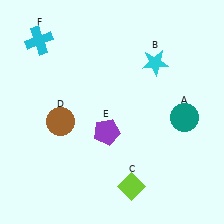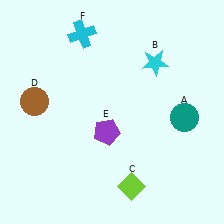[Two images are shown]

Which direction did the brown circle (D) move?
The brown circle (D) moved left.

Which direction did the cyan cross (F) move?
The cyan cross (F) moved right.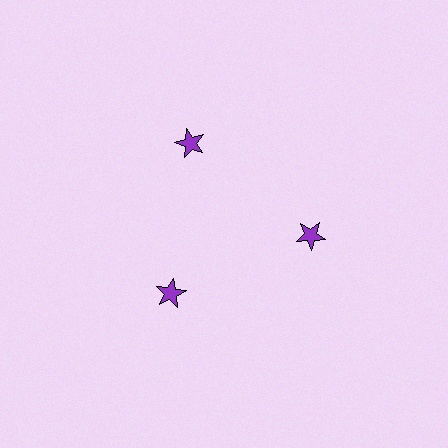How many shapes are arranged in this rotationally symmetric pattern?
There are 3 shapes, arranged in 3 groups of 1.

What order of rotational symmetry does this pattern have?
This pattern has 3-fold rotational symmetry.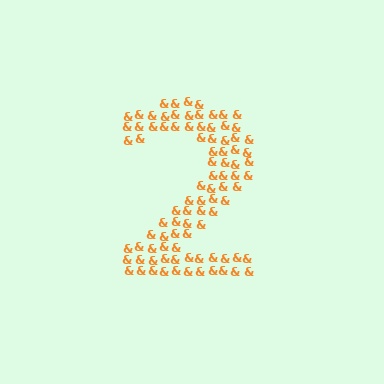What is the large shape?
The large shape is the digit 2.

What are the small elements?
The small elements are ampersands.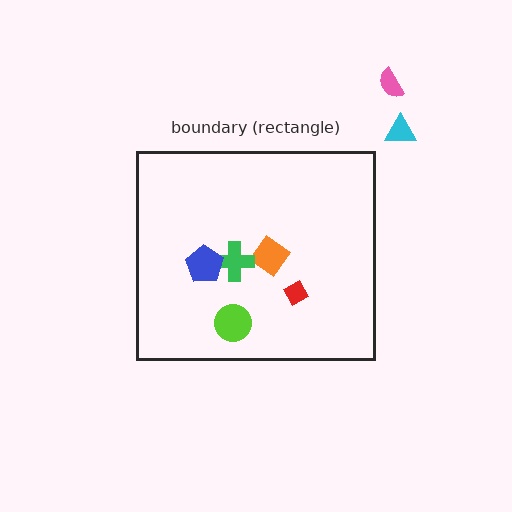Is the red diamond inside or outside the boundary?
Inside.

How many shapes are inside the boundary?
5 inside, 2 outside.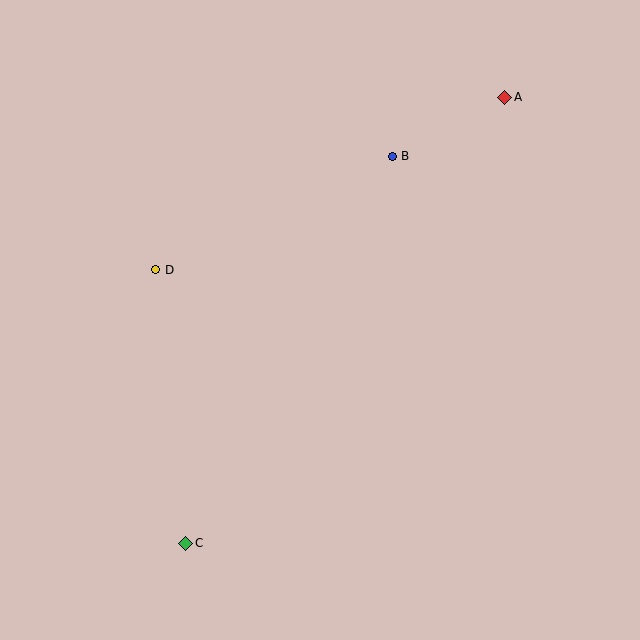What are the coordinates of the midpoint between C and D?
The midpoint between C and D is at (171, 406).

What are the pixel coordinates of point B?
Point B is at (392, 156).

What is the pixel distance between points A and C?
The distance between A and C is 548 pixels.